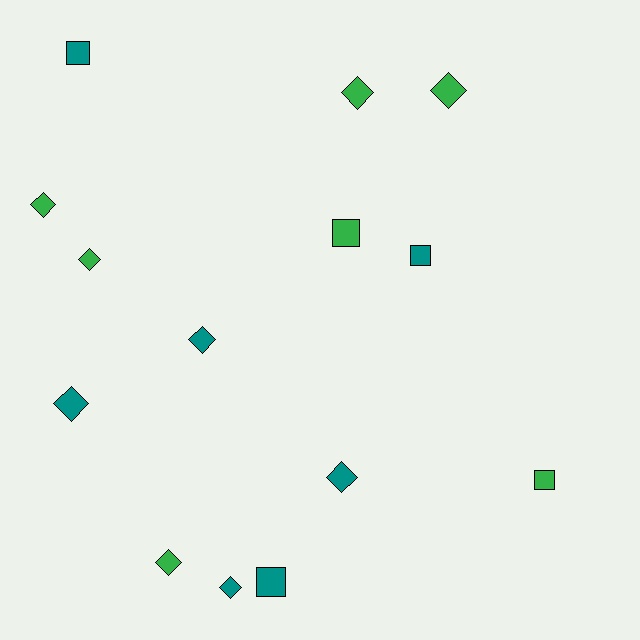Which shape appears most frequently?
Diamond, with 9 objects.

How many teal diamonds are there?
There are 4 teal diamonds.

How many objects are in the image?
There are 14 objects.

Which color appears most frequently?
Teal, with 7 objects.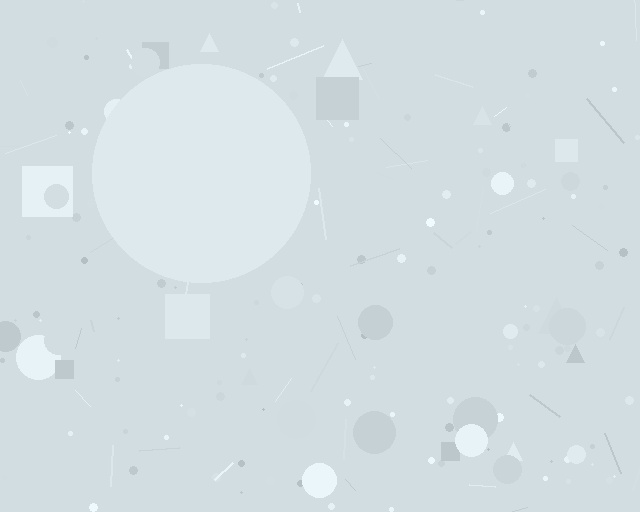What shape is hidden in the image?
A circle is hidden in the image.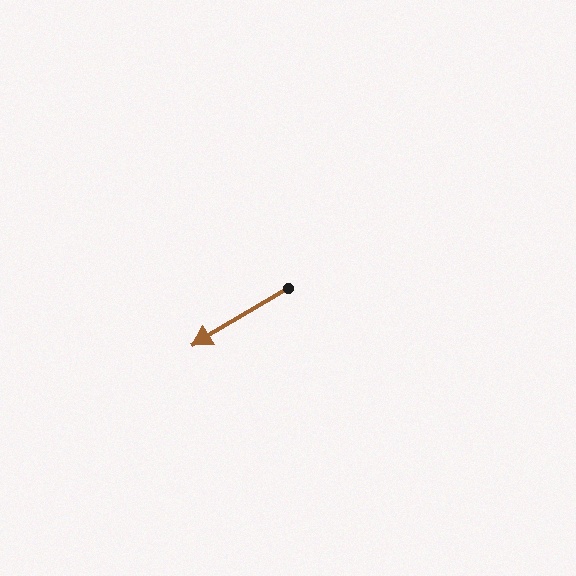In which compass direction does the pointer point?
Southwest.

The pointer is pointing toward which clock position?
Roughly 8 o'clock.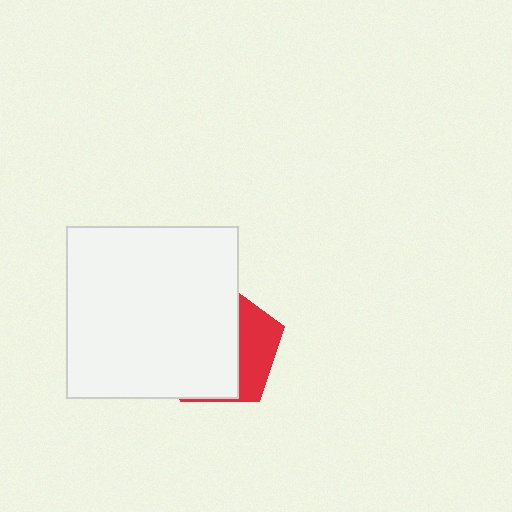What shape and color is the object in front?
The object in front is a white square.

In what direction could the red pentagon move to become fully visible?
The red pentagon could move right. That would shift it out from behind the white square entirely.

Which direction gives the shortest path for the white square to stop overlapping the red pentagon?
Moving left gives the shortest separation.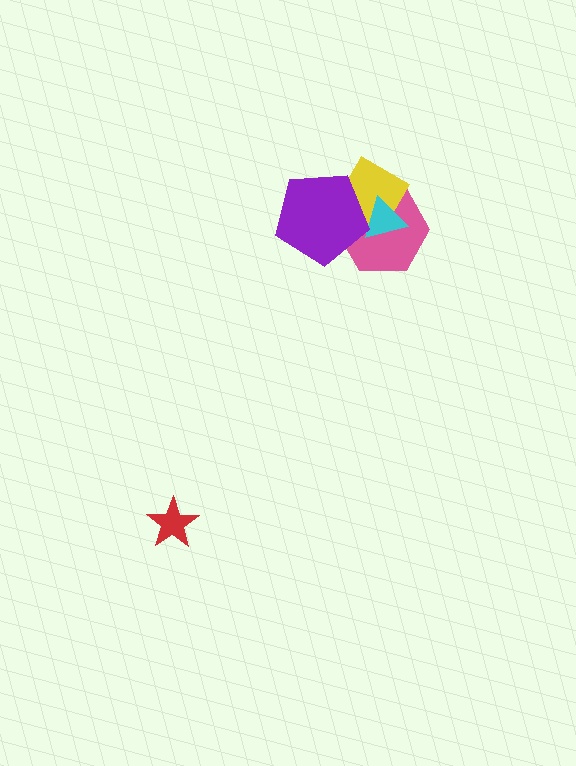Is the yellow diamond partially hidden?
Yes, it is partially covered by another shape.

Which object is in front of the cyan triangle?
The purple pentagon is in front of the cyan triangle.